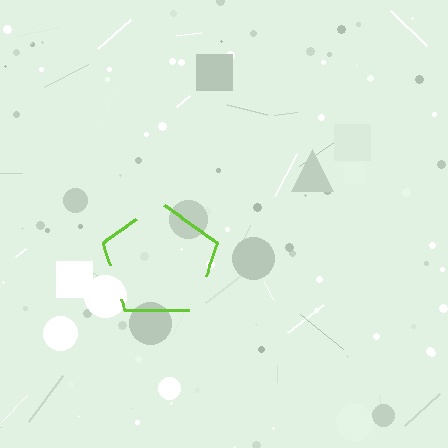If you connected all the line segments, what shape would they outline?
They would outline a pentagon.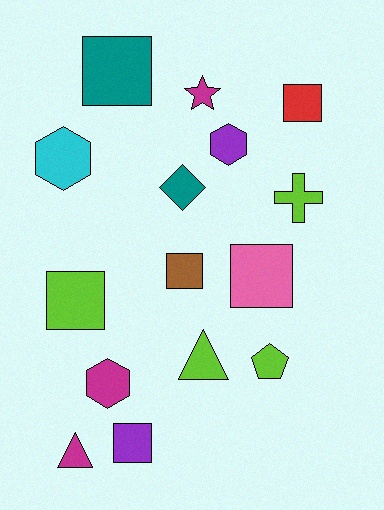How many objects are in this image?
There are 15 objects.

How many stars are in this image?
There is 1 star.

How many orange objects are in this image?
There are no orange objects.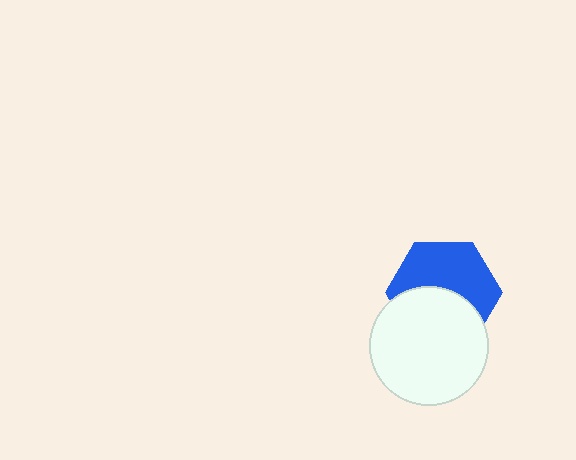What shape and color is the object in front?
The object in front is a white circle.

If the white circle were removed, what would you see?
You would see the complete blue hexagon.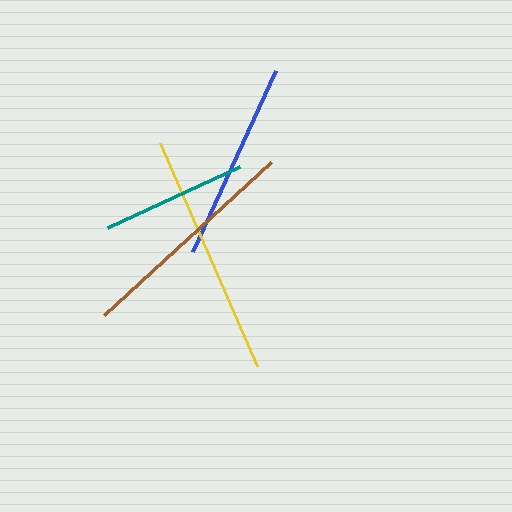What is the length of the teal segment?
The teal segment is approximately 145 pixels long.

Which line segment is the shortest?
The teal line is the shortest at approximately 145 pixels.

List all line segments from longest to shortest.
From longest to shortest: yellow, brown, blue, teal.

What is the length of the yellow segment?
The yellow segment is approximately 243 pixels long.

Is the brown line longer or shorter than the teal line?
The brown line is longer than the teal line.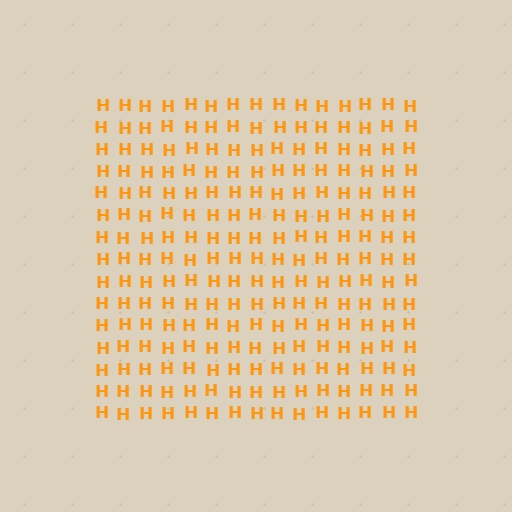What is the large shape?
The large shape is a square.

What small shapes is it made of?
It is made of small letter H's.